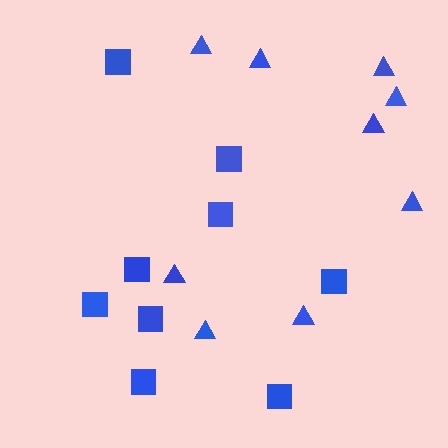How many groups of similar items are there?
There are 2 groups: one group of squares (9) and one group of triangles (9).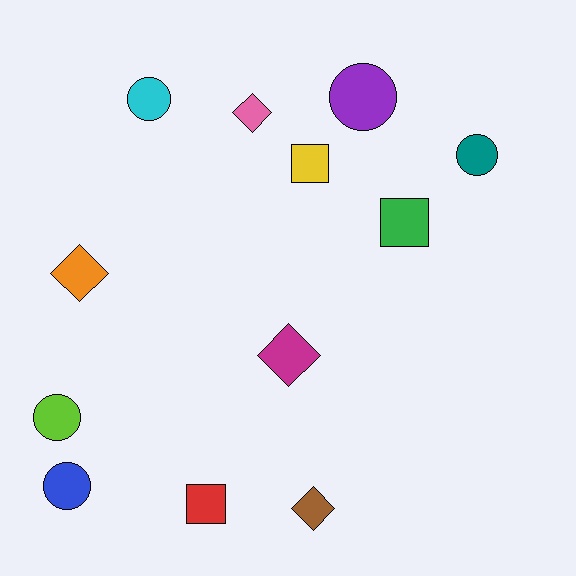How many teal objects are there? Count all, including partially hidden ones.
There is 1 teal object.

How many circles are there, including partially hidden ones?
There are 5 circles.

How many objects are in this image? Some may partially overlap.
There are 12 objects.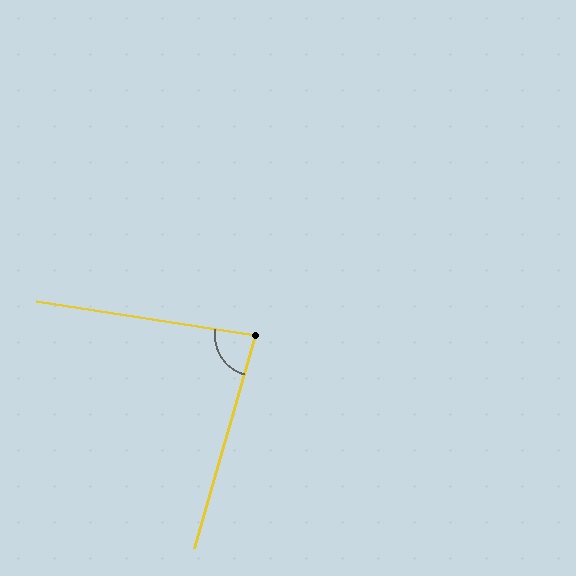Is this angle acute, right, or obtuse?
It is acute.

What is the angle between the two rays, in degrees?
Approximately 83 degrees.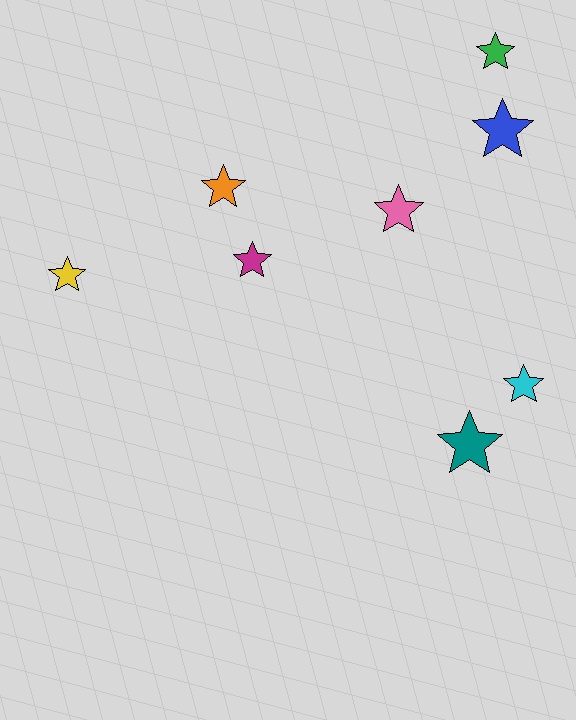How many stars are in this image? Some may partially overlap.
There are 8 stars.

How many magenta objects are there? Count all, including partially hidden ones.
There is 1 magenta object.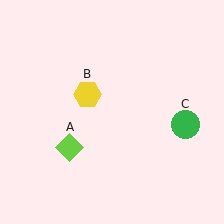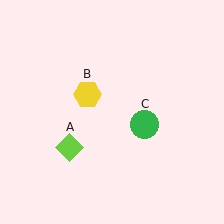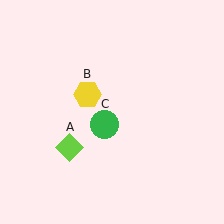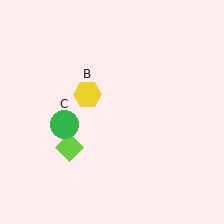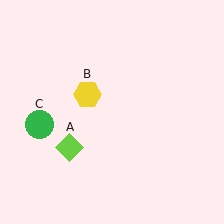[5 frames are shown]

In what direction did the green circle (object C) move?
The green circle (object C) moved left.